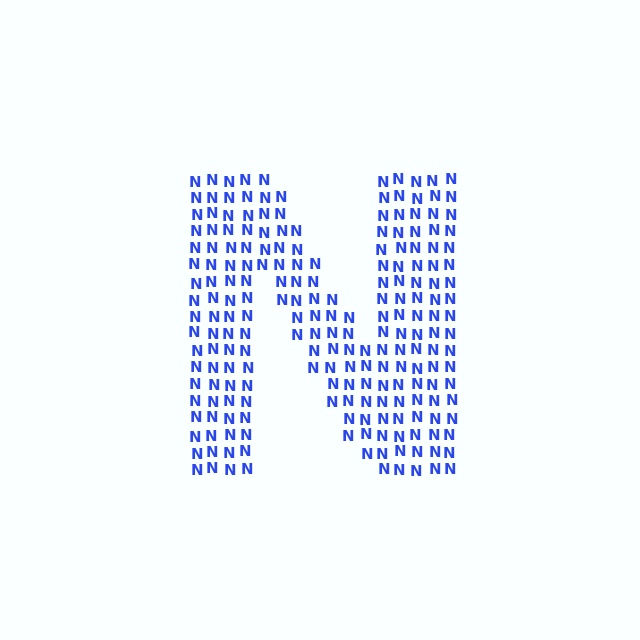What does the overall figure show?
The overall figure shows the letter N.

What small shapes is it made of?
It is made of small letter N's.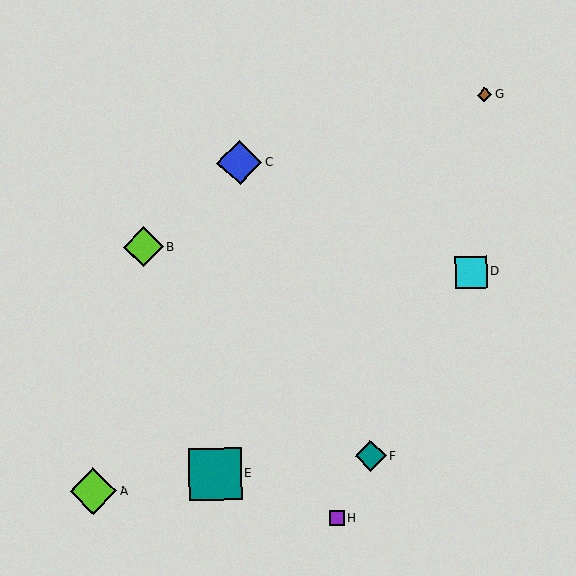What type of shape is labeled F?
Shape F is a teal diamond.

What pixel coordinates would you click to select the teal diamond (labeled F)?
Click at (370, 456) to select the teal diamond F.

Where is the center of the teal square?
The center of the teal square is at (215, 474).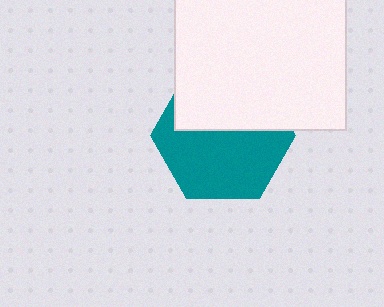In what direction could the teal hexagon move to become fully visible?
The teal hexagon could move down. That would shift it out from behind the white square entirely.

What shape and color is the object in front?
The object in front is a white square.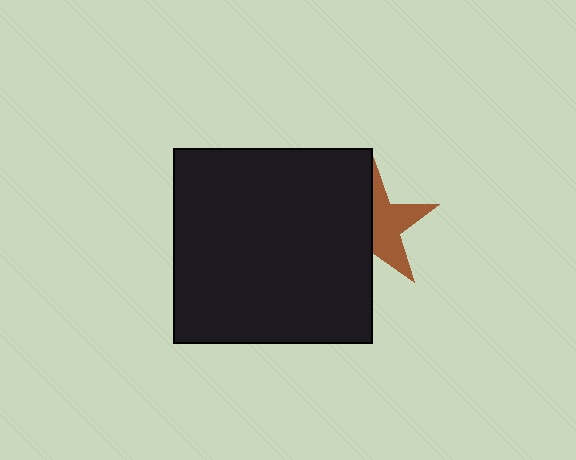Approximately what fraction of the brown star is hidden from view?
Roughly 50% of the brown star is hidden behind the black rectangle.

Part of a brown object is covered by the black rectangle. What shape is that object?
It is a star.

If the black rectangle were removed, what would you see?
You would see the complete brown star.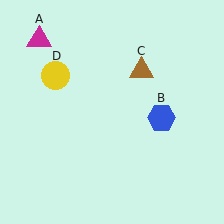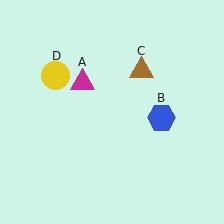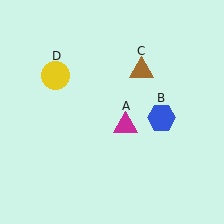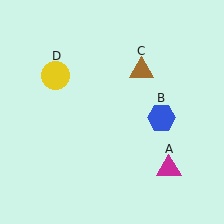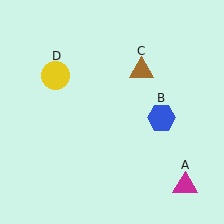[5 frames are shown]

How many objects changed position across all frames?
1 object changed position: magenta triangle (object A).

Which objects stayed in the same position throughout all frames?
Blue hexagon (object B) and brown triangle (object C) and yellow circle (object D) remained stationary.